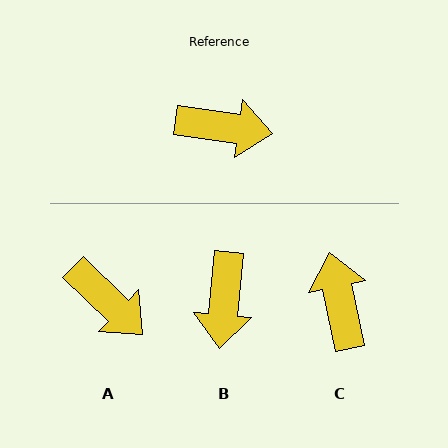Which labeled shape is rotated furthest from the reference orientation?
C, about 110 degrees away.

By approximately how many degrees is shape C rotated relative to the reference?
Approximately 110 degrees counter-clockwise.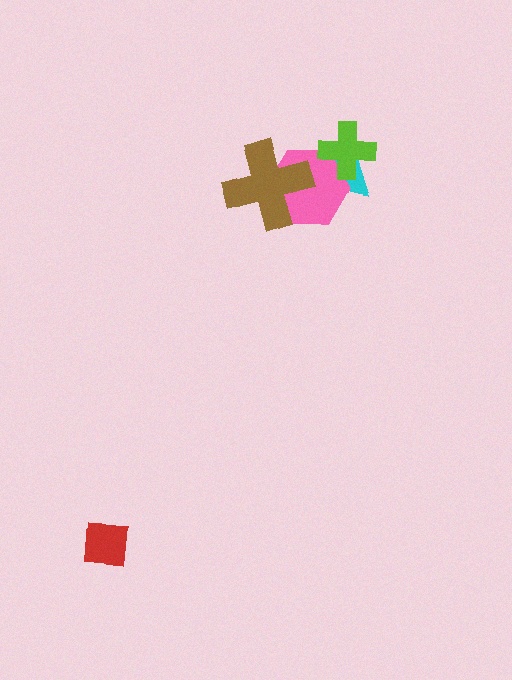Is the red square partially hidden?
No, no other shape covers it.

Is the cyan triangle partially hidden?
Yes, it is partially covered by another shape.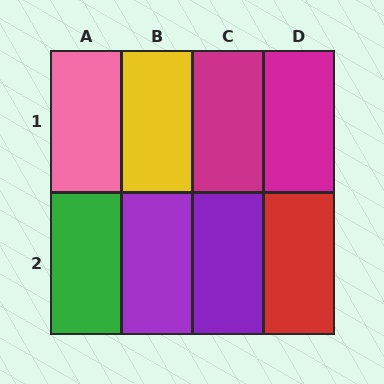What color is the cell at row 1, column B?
Yellow.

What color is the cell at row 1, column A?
Pink.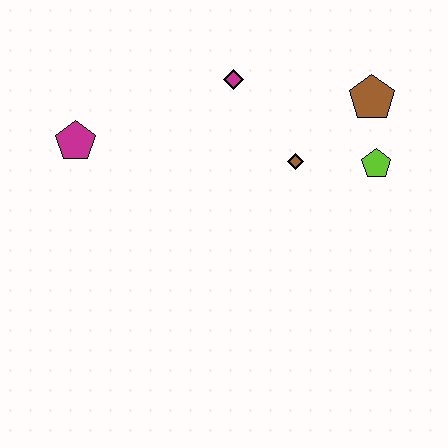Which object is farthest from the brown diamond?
The magenta pentagon is farthest from the brown diamond.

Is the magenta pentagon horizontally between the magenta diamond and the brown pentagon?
No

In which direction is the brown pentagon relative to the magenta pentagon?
The brown pentagon is to the right of the magenta pentagon.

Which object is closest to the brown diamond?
The lime pentagon is closest to the brown diamond.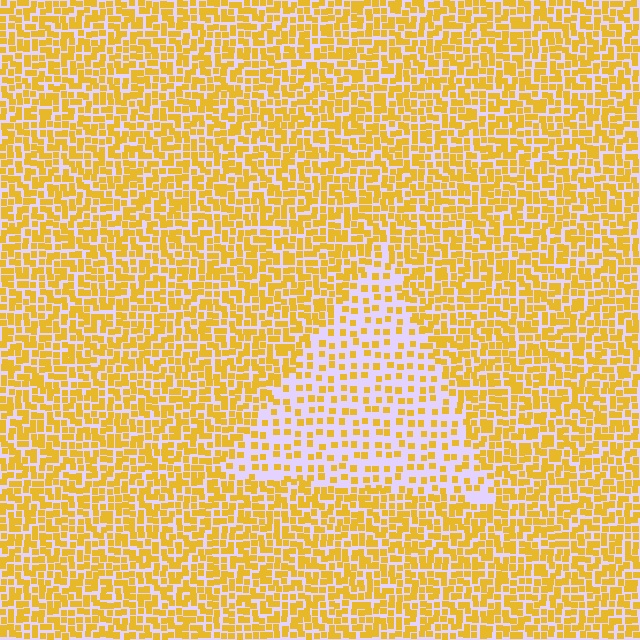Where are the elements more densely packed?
The elements are more densely packed outside the triangle boundary.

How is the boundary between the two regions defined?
The boundary is defined by a change in element density (approximately 2.2x ratio). All elements are the same color, size, and shape.